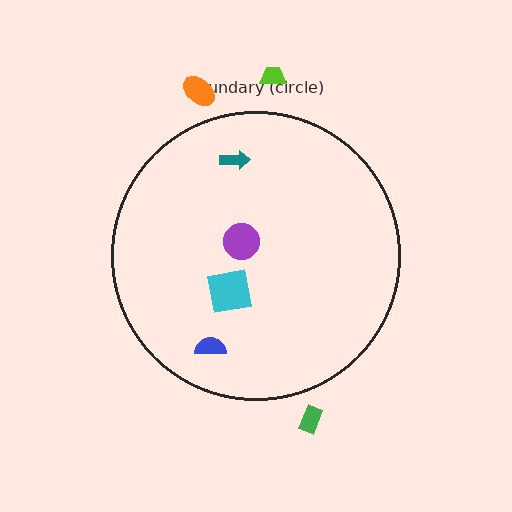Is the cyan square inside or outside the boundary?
Inside.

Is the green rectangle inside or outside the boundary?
Outside.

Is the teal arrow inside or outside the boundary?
Inside.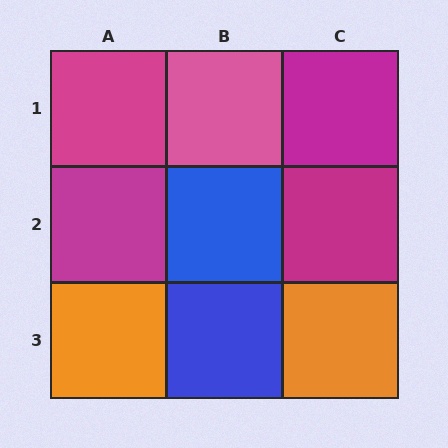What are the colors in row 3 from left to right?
Orange, blue, orange.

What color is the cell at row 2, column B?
Blue.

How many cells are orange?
2 cells are orange.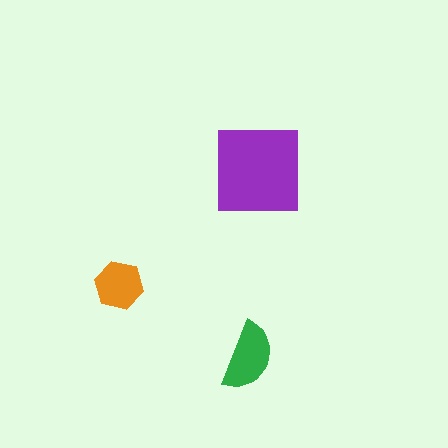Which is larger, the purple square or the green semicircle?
The purple square.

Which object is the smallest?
The orange hexagon.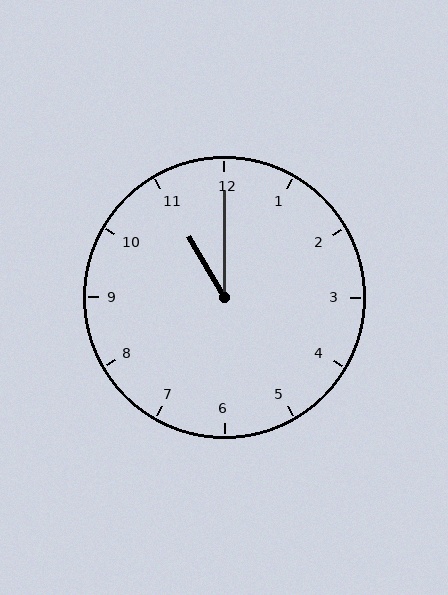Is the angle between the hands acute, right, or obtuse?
It is acute.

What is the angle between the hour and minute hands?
Approximately 30 degrees.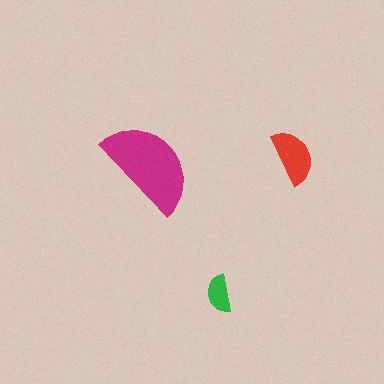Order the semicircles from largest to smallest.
the magenta one, the red one, the green one.